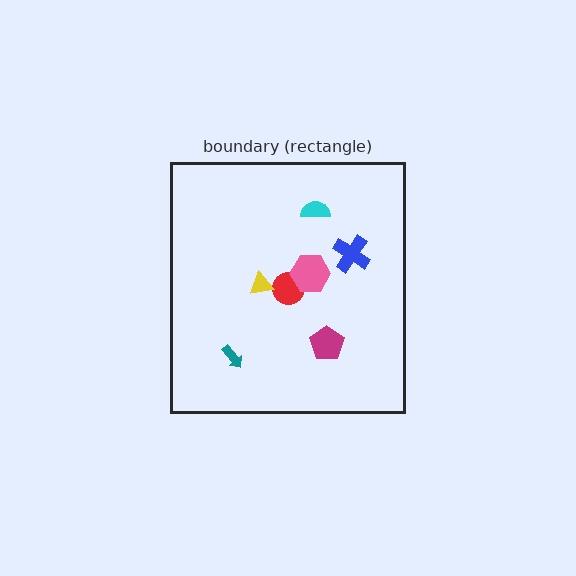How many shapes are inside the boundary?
7 inside, 0 outside.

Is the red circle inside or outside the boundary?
Inside.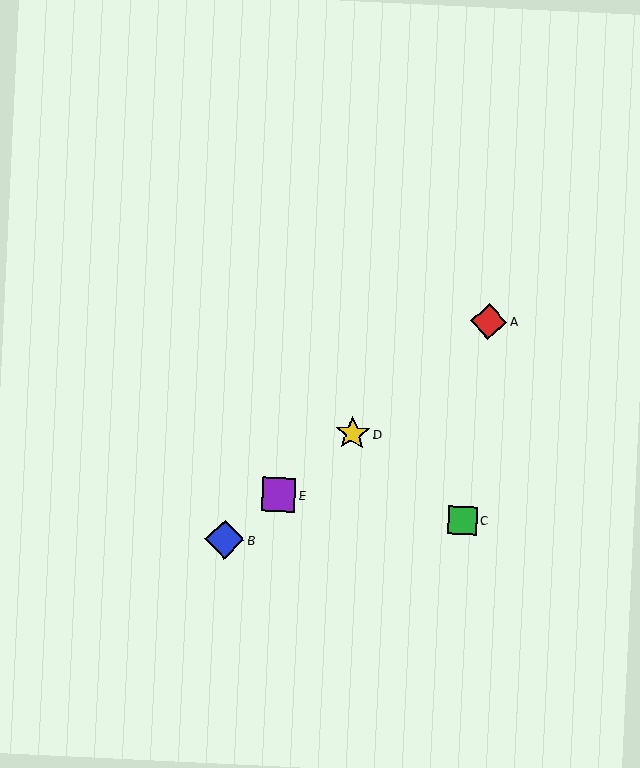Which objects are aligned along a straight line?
Objects A, B, D, E are aligned along a straight line.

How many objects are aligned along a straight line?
4 objects (A, B, D, E) are aligned along a straight line.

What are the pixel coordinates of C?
Object C is at (463, 520).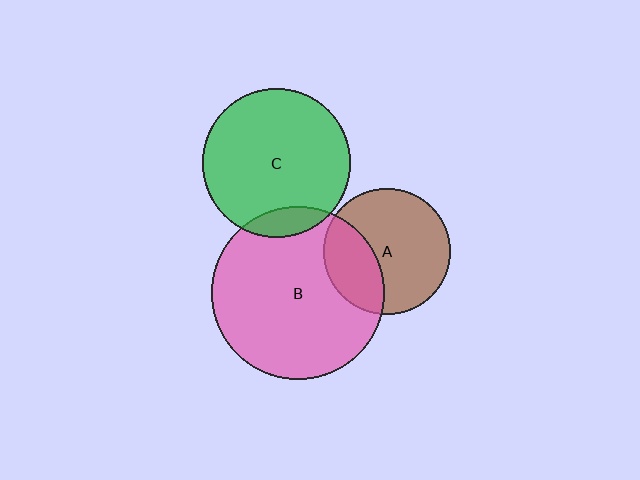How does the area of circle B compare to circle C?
Approximately 1.4 times.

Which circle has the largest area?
Circle B (pink).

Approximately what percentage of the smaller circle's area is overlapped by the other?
Approximately 10%.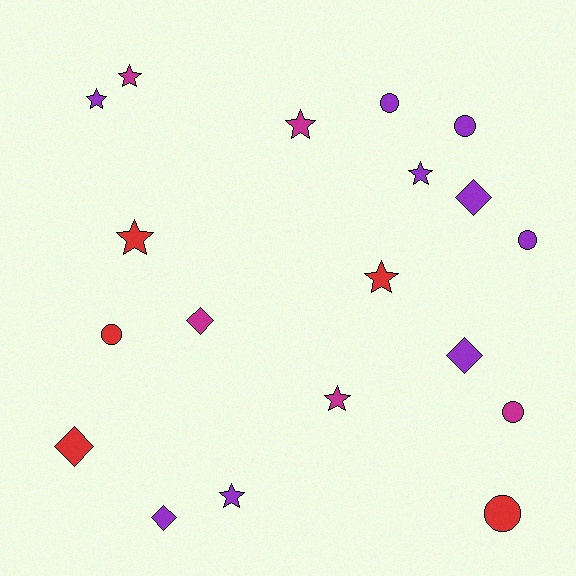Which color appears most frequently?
Purple, with 9 objects.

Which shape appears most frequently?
Star, with 8 objects.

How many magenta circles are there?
There is 1 magenta circle.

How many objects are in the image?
There are 19 objects.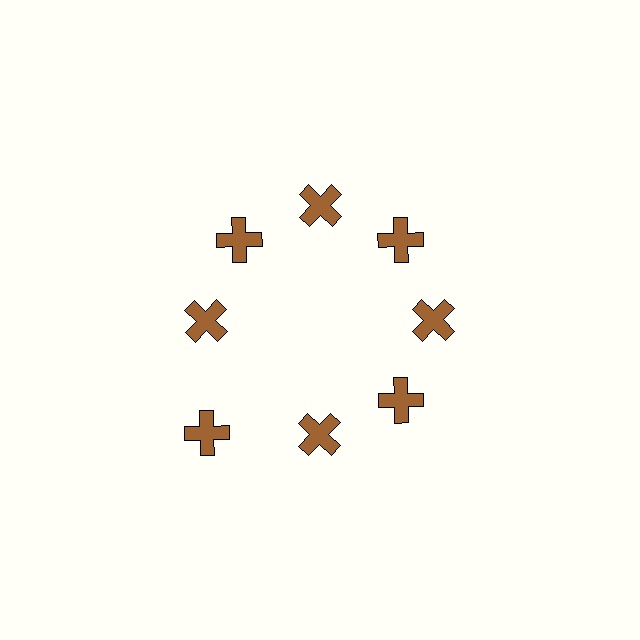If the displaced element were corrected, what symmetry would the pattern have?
It would have 8-fold rotational symmetry — the pattern would map onto itself every 45 degrees.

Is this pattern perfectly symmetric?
No. The 8 brown crosses are arranged in a ring, but one element near the 8 o'clock position is pushed outward from the center, breaking the 8-fold rotational symmetry.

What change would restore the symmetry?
The symmetry would be restored by moving it inward, back onto the ring so that all 8 crosses sit at equal angles and equal distance from the center.